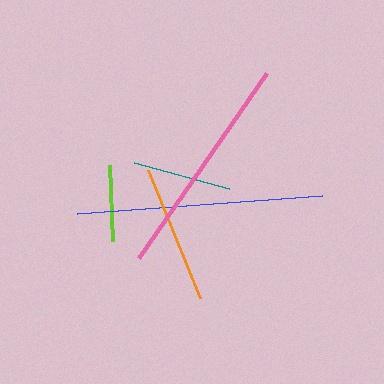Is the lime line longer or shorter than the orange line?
The orange line is longer than the lime line.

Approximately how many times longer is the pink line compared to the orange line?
The pink line is approximately 1.6 times the length of the orange line.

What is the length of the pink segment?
The pink segment is approximately 225 pixels long.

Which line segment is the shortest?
The lime line is the shortest at approximately 76 pixels.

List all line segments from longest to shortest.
From longest to shortest: blue, pink, orange, teal, lime.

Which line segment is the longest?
The blue line is the longest at approximately 245 pixels.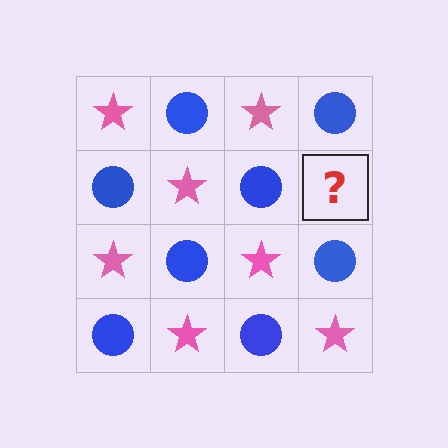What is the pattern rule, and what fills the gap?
The rule is that it alternates pink star and blue circle in a checkerboard pattern. The gap should be filled with a pink star.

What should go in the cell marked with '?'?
The missing cell should contain a pink star.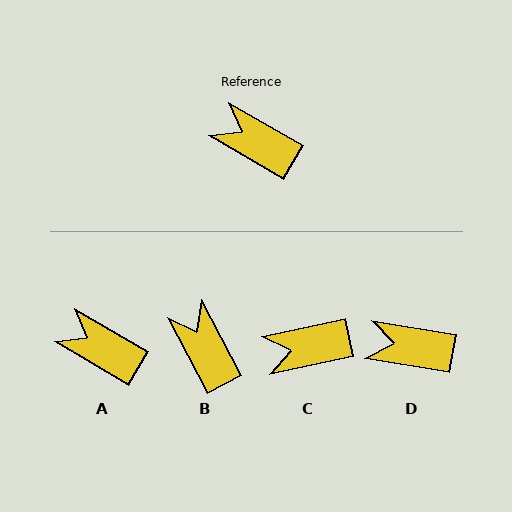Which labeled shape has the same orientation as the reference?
A.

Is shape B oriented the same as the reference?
No, it is off by about 32 degrees.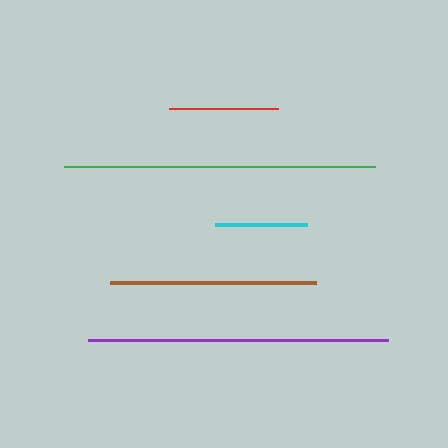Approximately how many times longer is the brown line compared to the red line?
The brown line is approximately 1.9 times the length of the red line.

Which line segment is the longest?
The green line is the longest at approximately 312 pixels.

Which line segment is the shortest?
The cyan line is the shortest at approximately 92 pixels.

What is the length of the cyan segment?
The cyan segment is approximately 92 pixels long.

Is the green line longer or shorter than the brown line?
The green line is longer than the brown line.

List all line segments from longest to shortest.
From longest to shortest: green, purple, brown, red, cyan.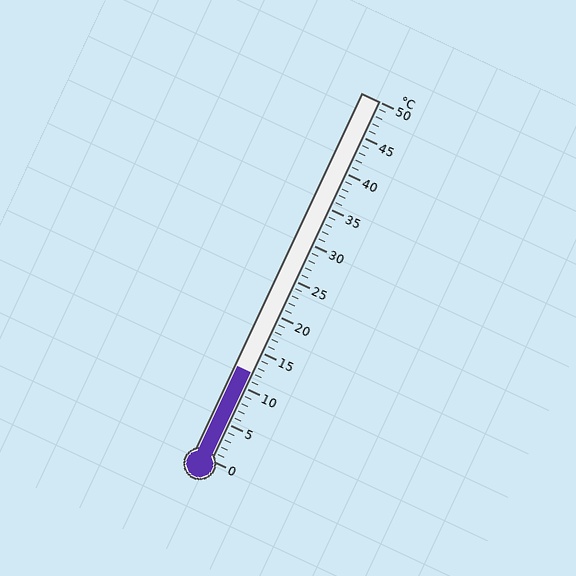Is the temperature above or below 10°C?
The temperature is above 10°C.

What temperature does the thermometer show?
The thermometer shows approximately 12°C.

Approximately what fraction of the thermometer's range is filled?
The thermometer is filled to approximately 25% of its range.